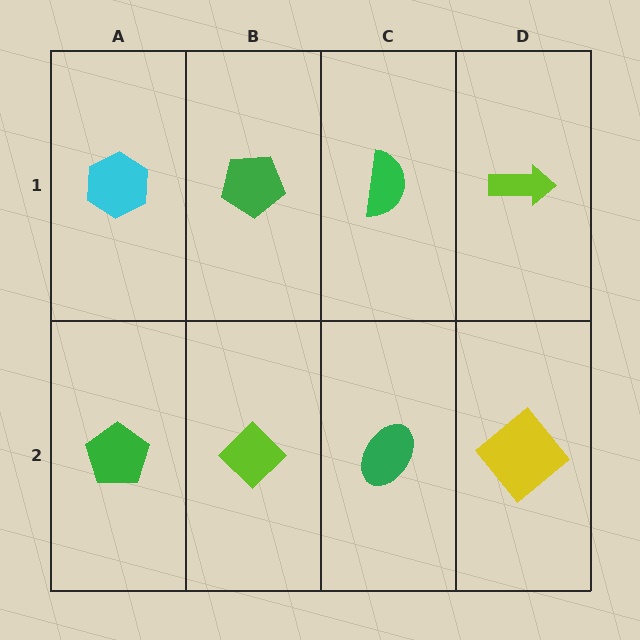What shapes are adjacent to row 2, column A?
A cyan hexagon (row 1, column A), a lime diamond (row 2, column B).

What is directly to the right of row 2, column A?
A lime diamond.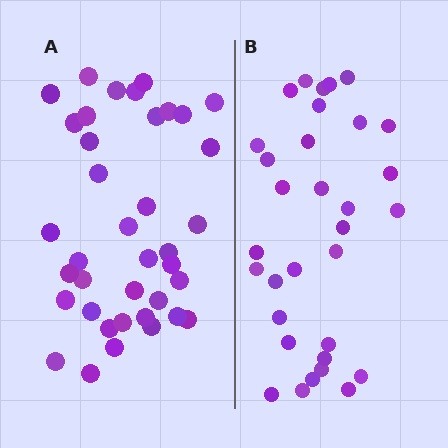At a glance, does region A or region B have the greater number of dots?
Region A (the left region) has more dots.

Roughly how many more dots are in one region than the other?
Region A has about 6 more dots than region B.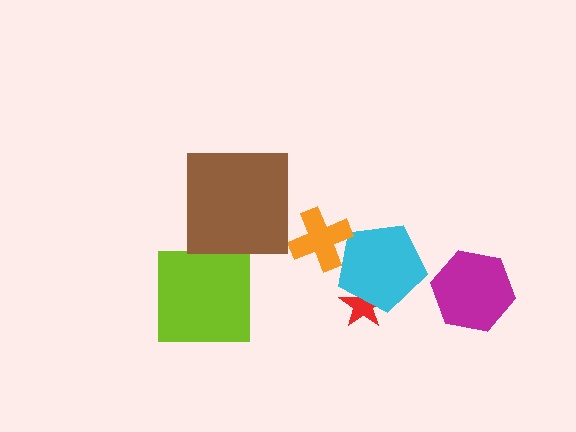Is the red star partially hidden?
Yes, it is partially covered by another shape.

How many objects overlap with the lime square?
0 objects overlap with the lime square.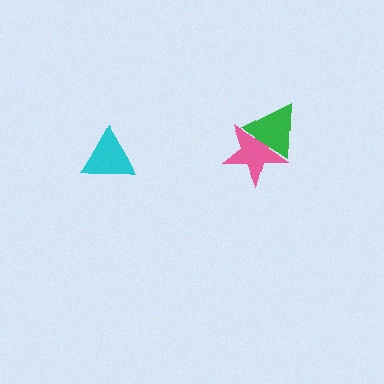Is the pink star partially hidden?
Yes, it is partially covered by another shape.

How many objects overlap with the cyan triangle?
0 objects overlap with the cyan triangle.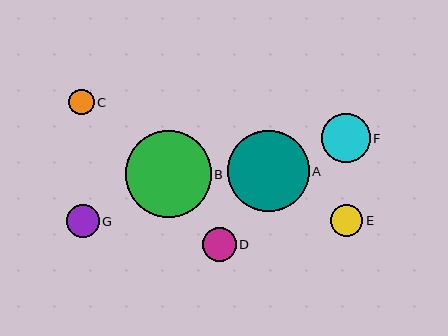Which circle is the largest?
Circle B is the largest with a size of approximately 86 pixels.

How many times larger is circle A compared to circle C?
Circle A is approximately 3.2 times the size of circle C.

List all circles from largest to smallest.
From largest to smallest: B, A, F, D, G, E, C.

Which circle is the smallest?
Circle C is the smallest with a size of approximately 26 pixels.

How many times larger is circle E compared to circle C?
Circle E is approximately 1.3 times the size of circle C.